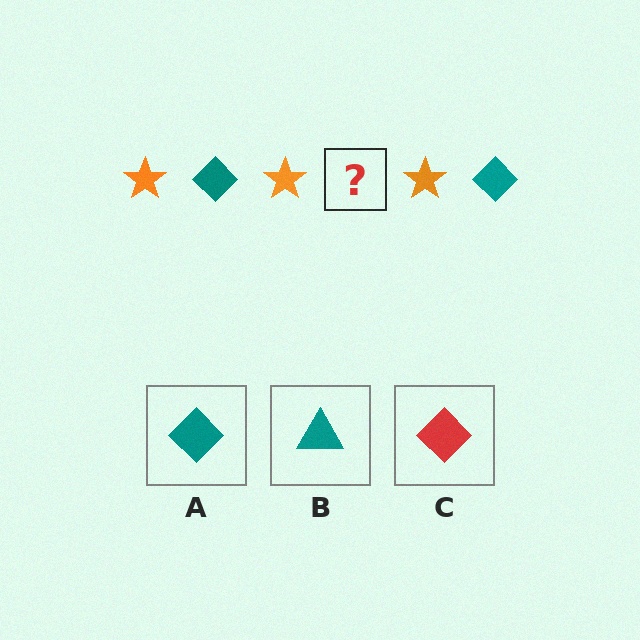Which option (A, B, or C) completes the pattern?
A.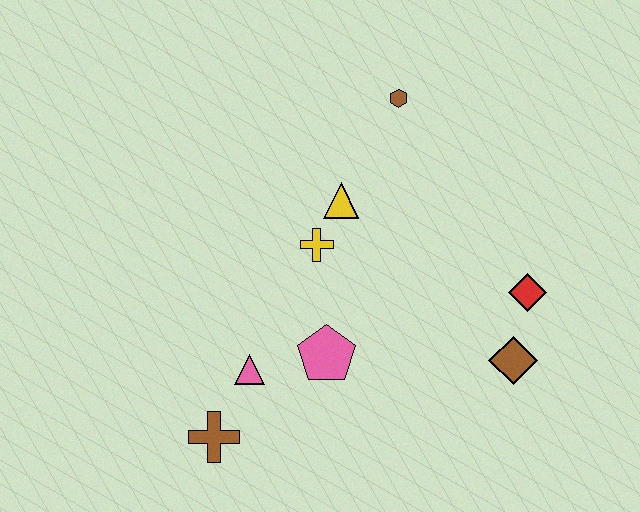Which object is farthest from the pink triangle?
The brown hexagon is farthest from the pink triangle.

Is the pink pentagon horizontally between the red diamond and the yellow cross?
Yes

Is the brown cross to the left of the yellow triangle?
Yes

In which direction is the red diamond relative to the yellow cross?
The red diamond is to the right of the yellow cross.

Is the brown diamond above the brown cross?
Yes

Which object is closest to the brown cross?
The pink triangle is closest to the brown cross.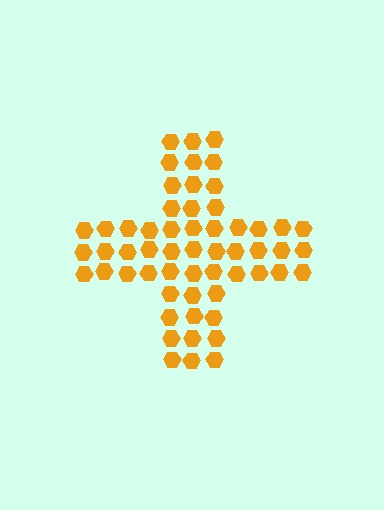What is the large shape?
The large shape is a cross.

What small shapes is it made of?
It is made of small hexagons.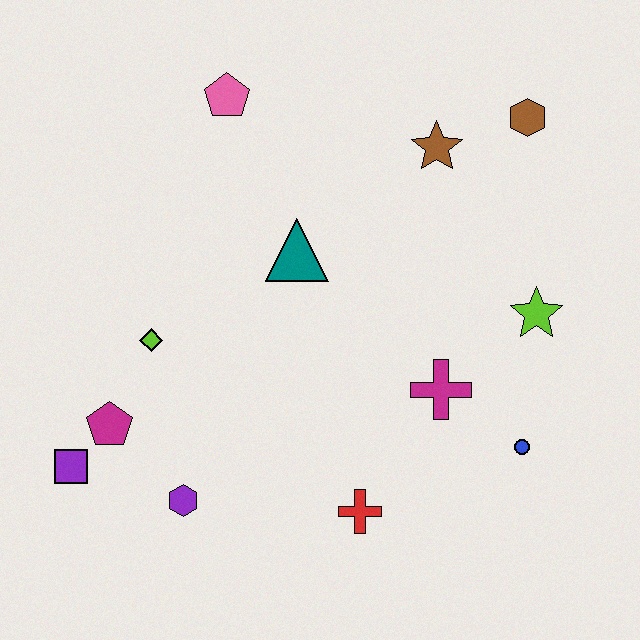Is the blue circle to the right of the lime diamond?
Yes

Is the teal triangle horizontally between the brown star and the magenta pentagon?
Yes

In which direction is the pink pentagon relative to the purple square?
The pink pentagon is above the purple square.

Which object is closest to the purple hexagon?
The magenta pentagon is closest to the purple hexagon.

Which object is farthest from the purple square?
The brown hexagon is farthest from the purple square.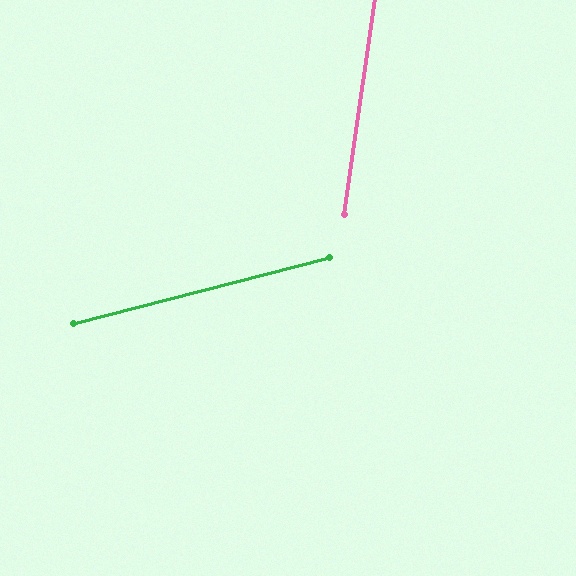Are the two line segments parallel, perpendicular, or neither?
Neither parallel nor perpendicular — they differ by about 67°.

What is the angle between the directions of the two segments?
Approximately 67 degrees.